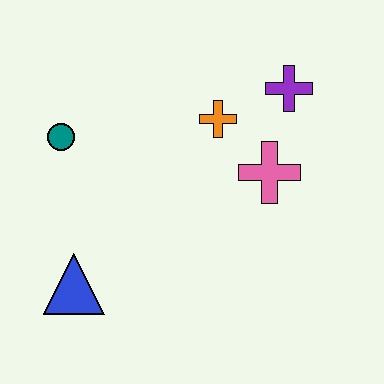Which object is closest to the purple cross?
The orange cross is closest to the purple cross.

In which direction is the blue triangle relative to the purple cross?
The blue triangle is to the left of the purple cross.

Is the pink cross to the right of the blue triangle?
Yes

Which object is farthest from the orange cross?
The blue triangle is farthest from the orange cross.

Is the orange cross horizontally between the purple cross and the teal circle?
Yes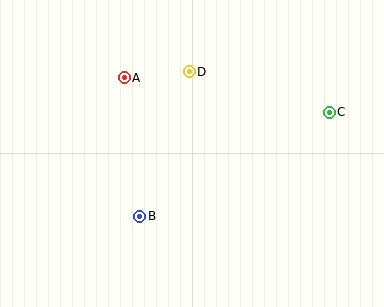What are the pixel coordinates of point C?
Point C is at (329, 112).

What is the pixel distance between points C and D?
The distance between C and D is 145 pixels.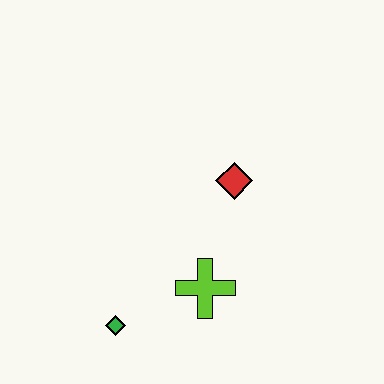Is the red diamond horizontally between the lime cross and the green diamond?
No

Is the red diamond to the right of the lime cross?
Yes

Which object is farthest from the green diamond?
The red diamond is farthest from the green diamond.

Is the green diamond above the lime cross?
No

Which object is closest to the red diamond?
The lime cross is closest to the red diamond.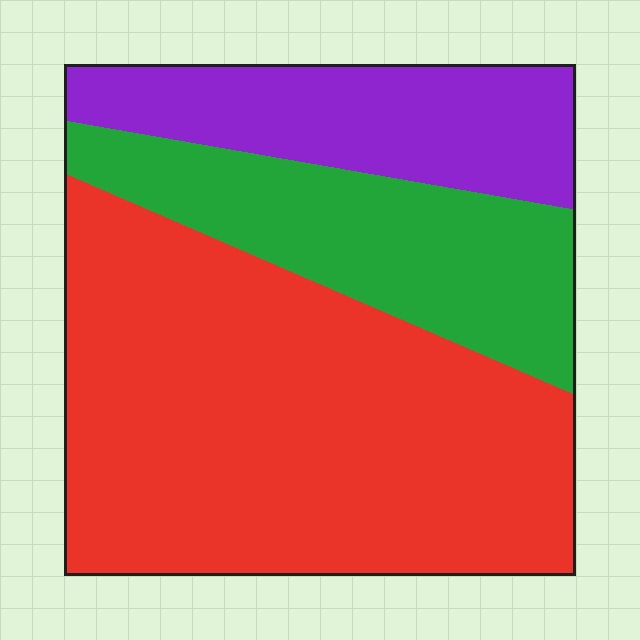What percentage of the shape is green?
Green covers about 25% of the shape.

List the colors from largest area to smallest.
From largest to smallest: red, green, purple.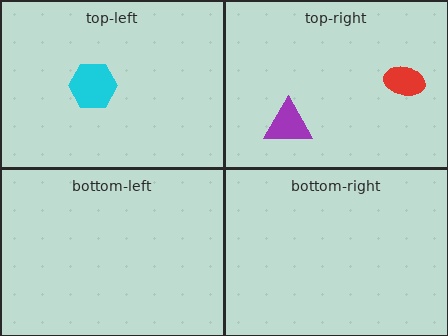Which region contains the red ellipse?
The top-right region.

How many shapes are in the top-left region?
1.